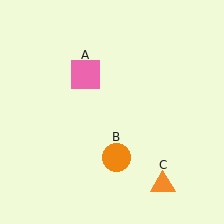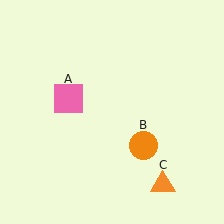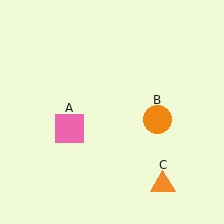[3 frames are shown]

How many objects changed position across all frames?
2 objects changed position: pink square (object A), orange circle (object B).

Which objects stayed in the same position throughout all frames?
Orange triangle (object C) remained stationary.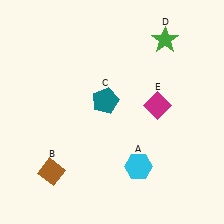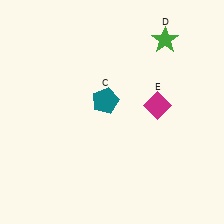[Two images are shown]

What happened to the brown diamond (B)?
The brown diamond (B) was removed in Image 2. It was in the bottom-left area of Image 1.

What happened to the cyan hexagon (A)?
The cyan hexagon (A) was removed in Image 2. It was in the bottom-right area of Image 1.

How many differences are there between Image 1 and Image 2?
There are 2 differences between the two images.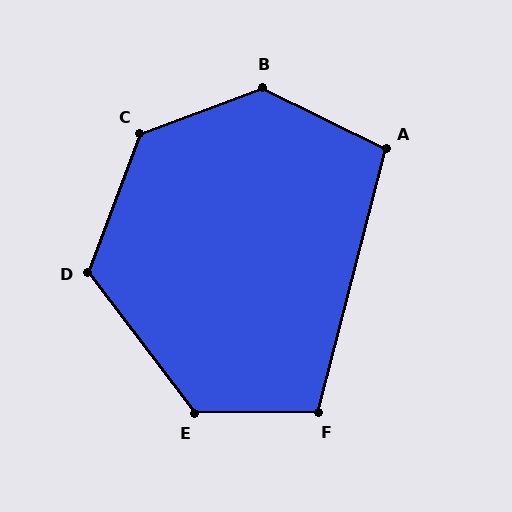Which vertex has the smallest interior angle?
A, at approximately 102 degrees.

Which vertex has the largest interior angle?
B, at approximately 133 degrees.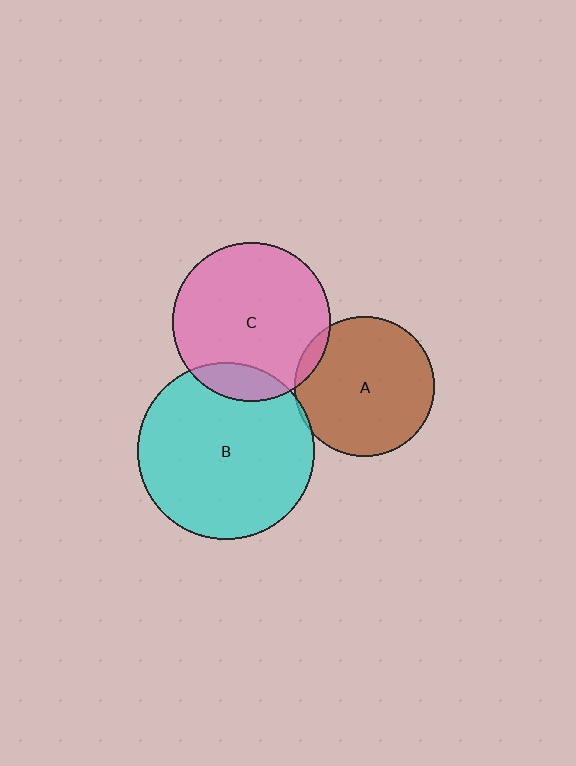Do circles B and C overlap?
Yes.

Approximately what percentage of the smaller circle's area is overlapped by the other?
Approximately 15%.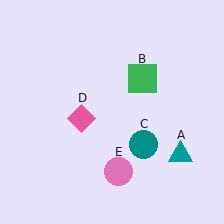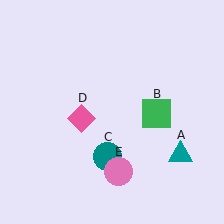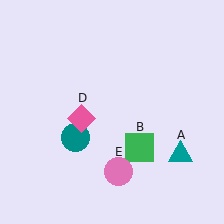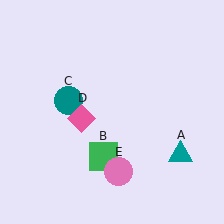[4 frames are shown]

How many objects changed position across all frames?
2 objects changed position: green square (object B), teal circle (object C).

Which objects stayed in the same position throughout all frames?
Teal triangle (object A) and pink diamond (object D) and pink circle (object E) remained stationary.